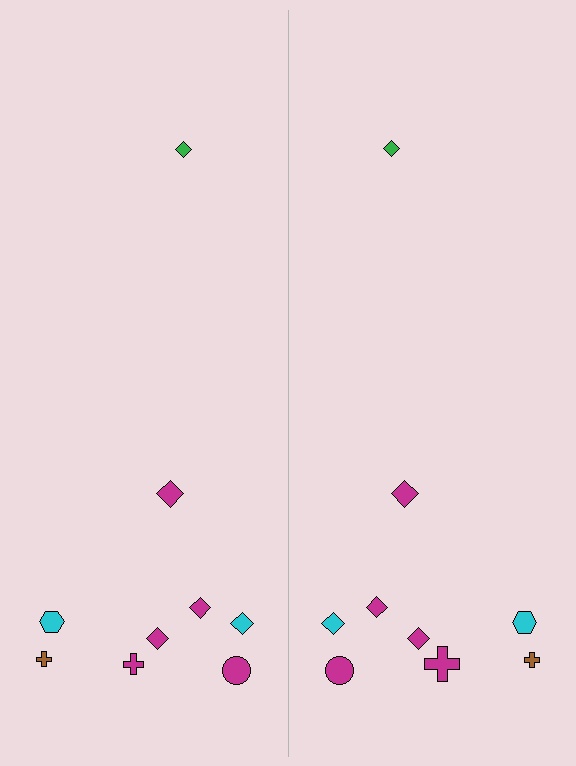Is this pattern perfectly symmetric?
No, the pattern is not perfectly symmetric. The magenta cross on the right side has a different size than its mirror counterpart.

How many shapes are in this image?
There are 18 shapes in this image.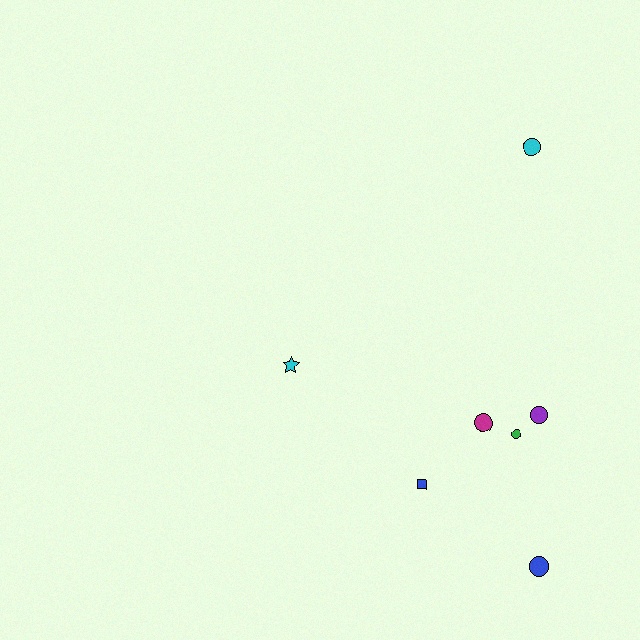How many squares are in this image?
There is 1 square.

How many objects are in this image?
There are 7 objects.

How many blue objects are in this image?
There are 2 blue objects.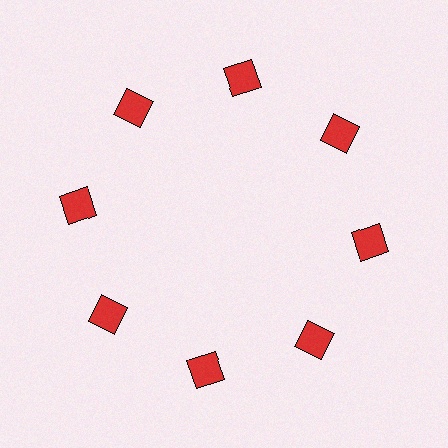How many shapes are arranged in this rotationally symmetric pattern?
There are 8 shapes, arranged in 8 groups of 1.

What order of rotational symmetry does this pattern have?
This pattern has 8-fold rotational symmetry.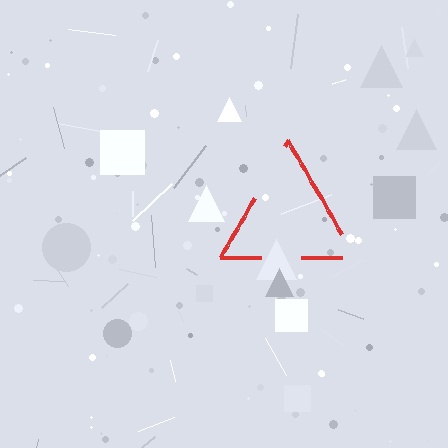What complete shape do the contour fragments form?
The contour fragments form a triangle.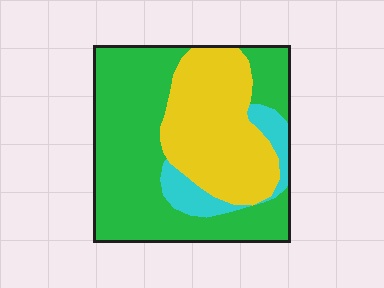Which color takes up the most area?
Green, at roughly 55%.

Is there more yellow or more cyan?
Yellow.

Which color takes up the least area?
Cyan, at roughly 10%.